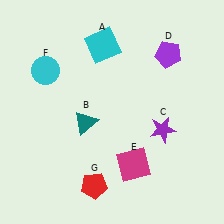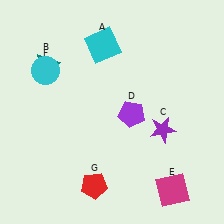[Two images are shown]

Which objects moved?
The objects that moved are: the teal triangle (B), the purple pentagon (D), the magenta square (E).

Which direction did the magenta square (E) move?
The magenta square (E) moved right.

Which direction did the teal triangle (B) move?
The teal triangle (B) moved up.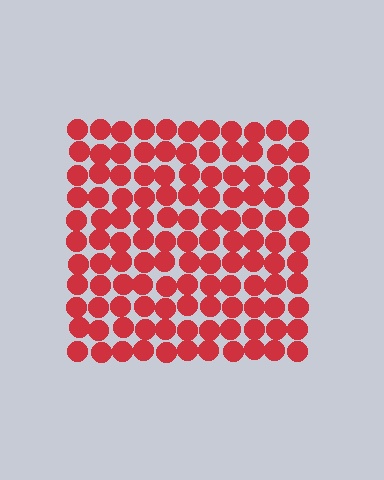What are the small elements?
The small elements are circles.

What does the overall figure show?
The overall figure shows a square.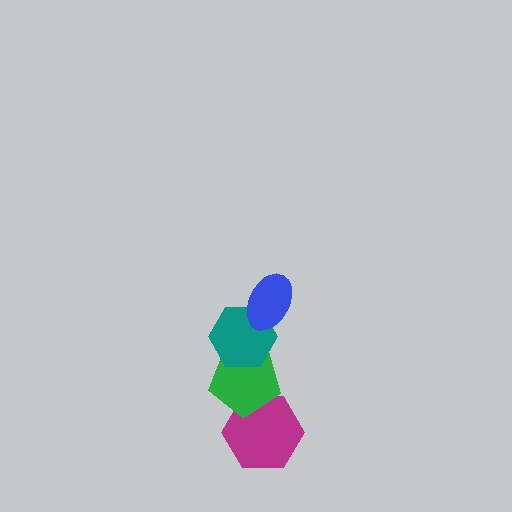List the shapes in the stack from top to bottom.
From top to bottom: the blue ellipse, the teal hexagon, the green pentagon, the magenta hexagon.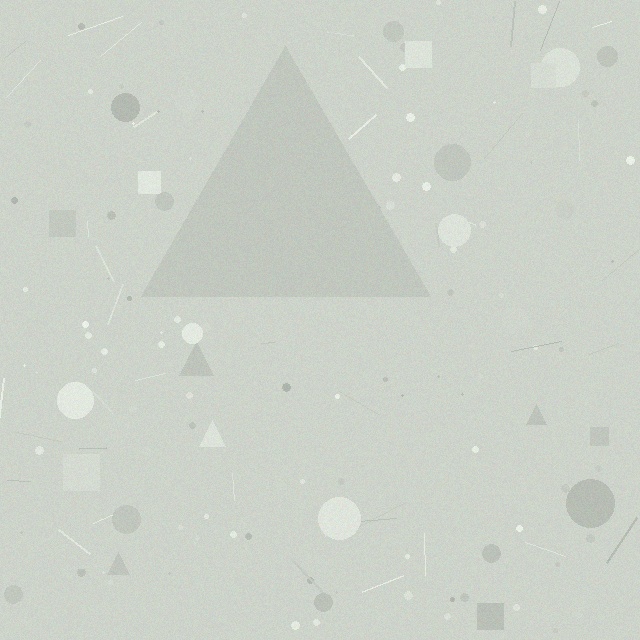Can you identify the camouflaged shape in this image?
The camouflaged shape is a triangle.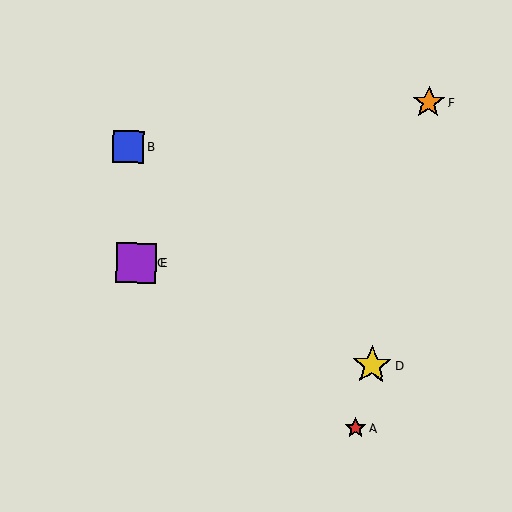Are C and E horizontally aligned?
Yes, both are at y≈263.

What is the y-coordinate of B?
Object B is at y≈147.